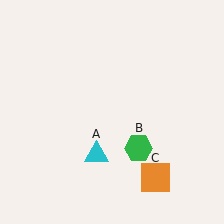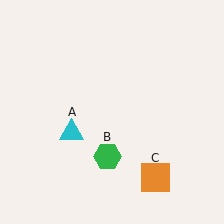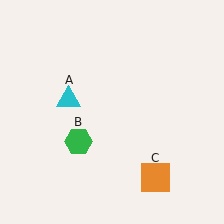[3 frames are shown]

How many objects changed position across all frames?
2 objects changed position: cyan triangle (object A), green hexagon (object B).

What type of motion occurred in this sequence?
The cyan triangle (object A), green hexagon (object B) rotated clockwise around the center of the scene.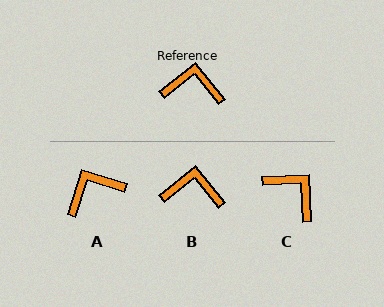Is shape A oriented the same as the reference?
No, it is off by about 33 degrees.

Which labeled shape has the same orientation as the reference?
B.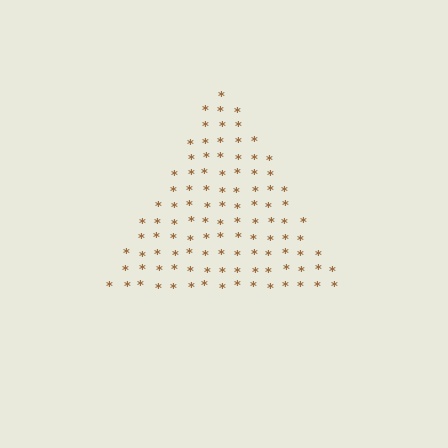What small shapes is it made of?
It is made of small asterisks.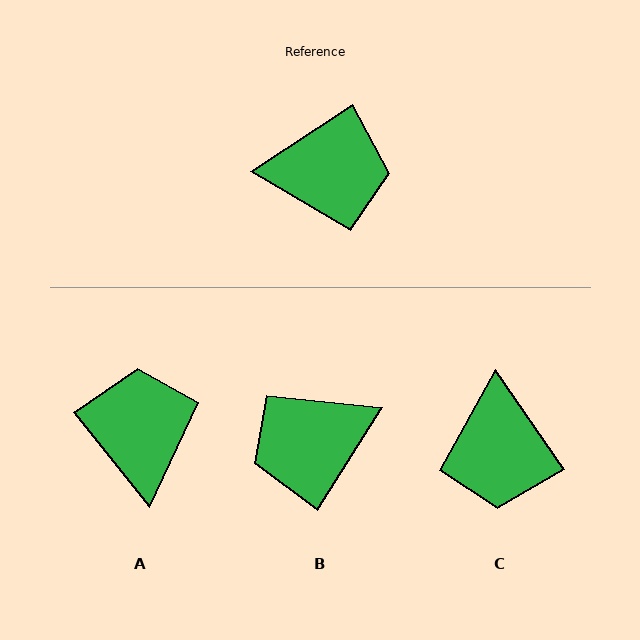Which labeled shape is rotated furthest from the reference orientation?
B, about 155 degrees away.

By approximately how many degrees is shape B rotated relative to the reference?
Approximately 155 degrees clockwise.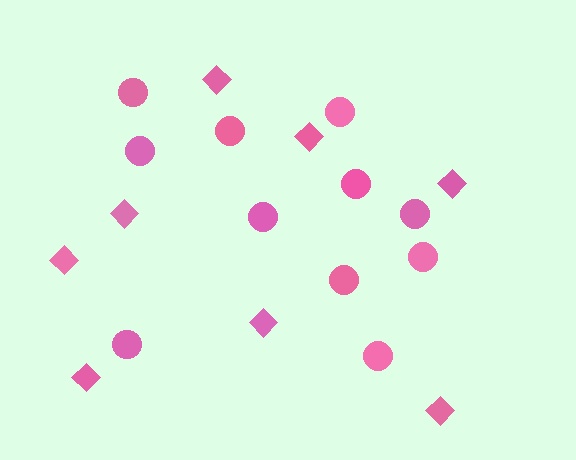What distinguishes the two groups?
There are 2 groups: one group of diamonds (8) and one group of circles (11).